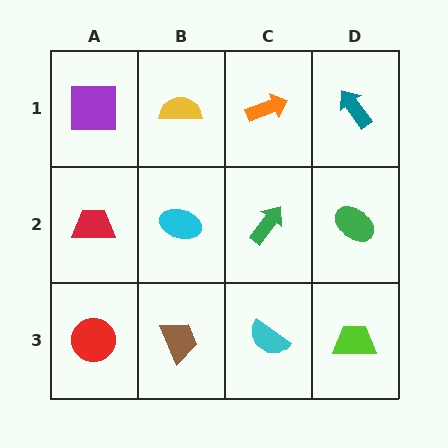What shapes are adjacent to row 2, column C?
An orange arrow (row 1, column C), a cyan semicircle (row 3, column C), a cyan ellipse (row 2, column B), a green ellipse (row 2, column D).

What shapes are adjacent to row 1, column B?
A cyan ellipse (row 2, column B), a purple square (row 1, column A), an orange arrow (row 1, column C).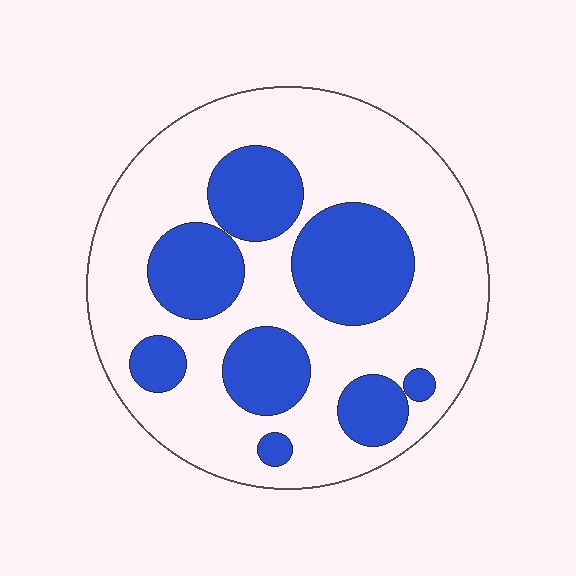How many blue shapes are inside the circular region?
8.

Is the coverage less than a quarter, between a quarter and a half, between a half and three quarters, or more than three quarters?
Between a quarter and a half.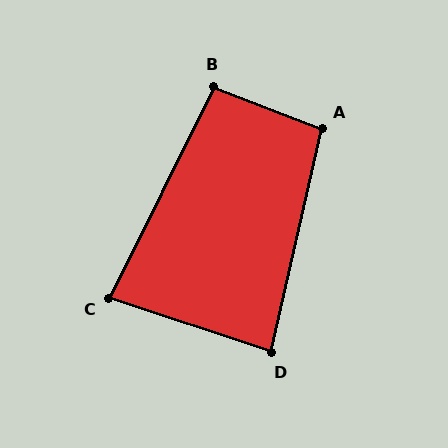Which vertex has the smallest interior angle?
C, at approximately 82 degrees.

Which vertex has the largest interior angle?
A, at approximately 98 degrees.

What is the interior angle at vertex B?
Approximately 96 degrees (obtuse).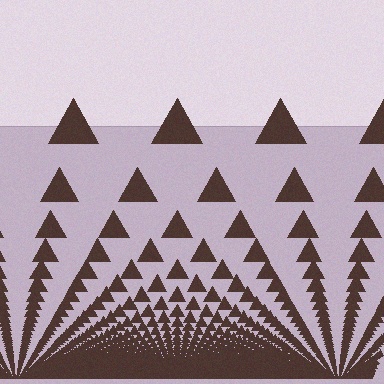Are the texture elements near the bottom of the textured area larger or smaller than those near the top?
Smaller. The gradient is inverted — elements near the bottom are smaller and denser.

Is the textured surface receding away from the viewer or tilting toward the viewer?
The surface appears to tilt toward the viewer. Texture elements get larger and sparser toward the top.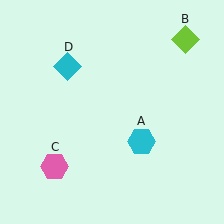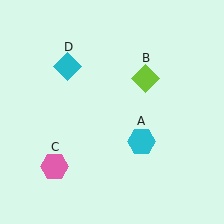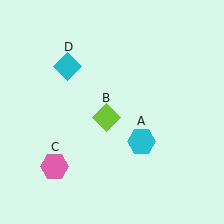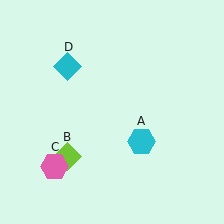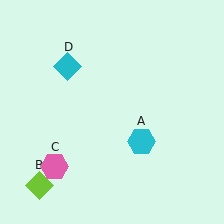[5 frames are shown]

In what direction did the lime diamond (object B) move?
The lime diamond (object B) moved down and to the left.